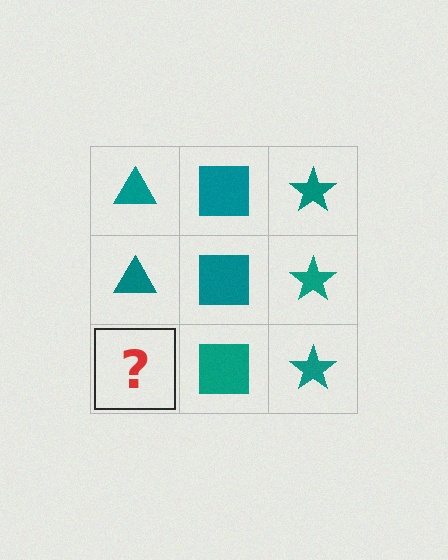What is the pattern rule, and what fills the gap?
The rule is that each column has a consistent shape. The gap should be filled with a teal triangle.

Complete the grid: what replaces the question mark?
The question mark should be replaced with a teal triangle.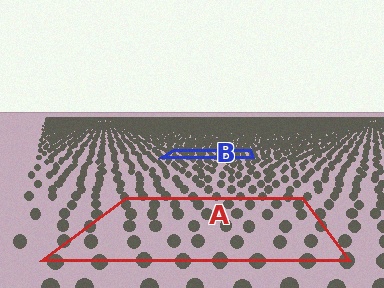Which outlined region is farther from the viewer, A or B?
Region B is farther from the viewer — the texture elements inside it appear smaller and more densely packed.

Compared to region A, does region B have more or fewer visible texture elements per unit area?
Region B has more texture elements per unit area — they are packed more densely because it is farther away.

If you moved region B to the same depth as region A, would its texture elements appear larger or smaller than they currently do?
They would appear larger. At a closer depth, the same texture elements are projected at a bigger on-screen size.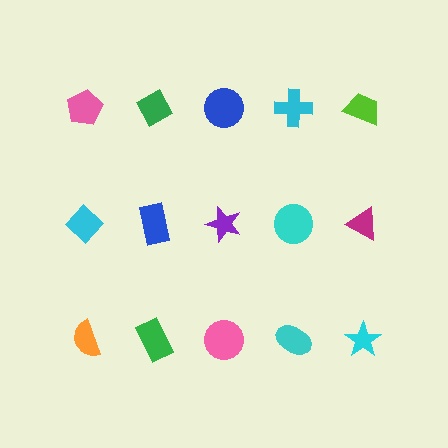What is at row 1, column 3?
A blue circle.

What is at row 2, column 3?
A purple star.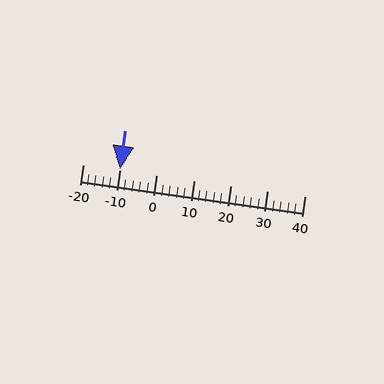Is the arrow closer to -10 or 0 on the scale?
The arrow is closer to -10.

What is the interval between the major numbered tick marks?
The major tick marks are spaced 10 units apart.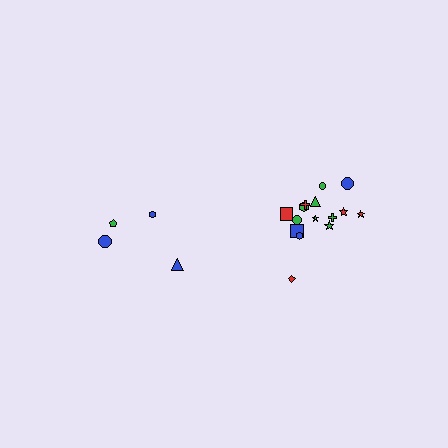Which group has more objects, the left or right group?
The right group.